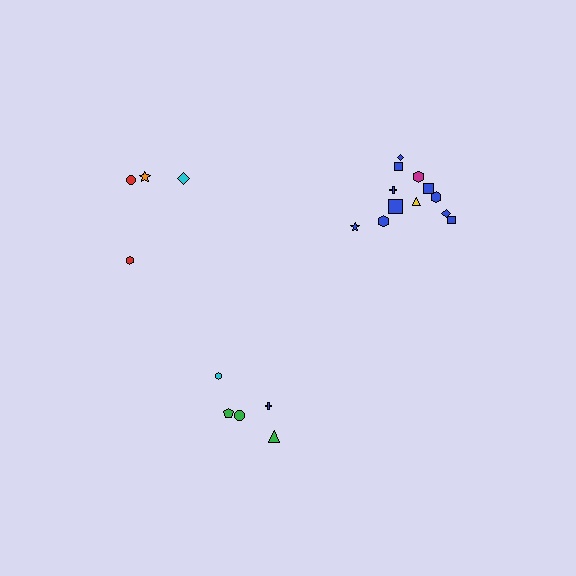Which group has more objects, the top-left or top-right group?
The top-right group.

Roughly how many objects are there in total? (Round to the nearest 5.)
Roughly 20 objects in total.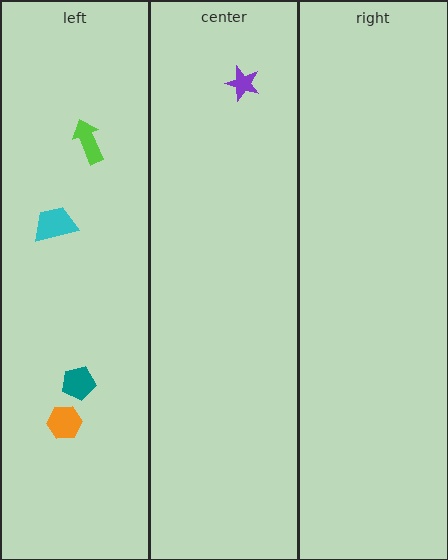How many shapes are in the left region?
4.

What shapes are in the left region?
The orange hexagon, the cyan trapezoid, the lime arrow, the teal pentagon.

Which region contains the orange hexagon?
The left region.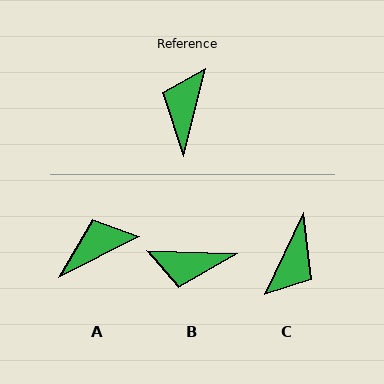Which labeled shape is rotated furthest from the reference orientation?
C, about 169 degrees away.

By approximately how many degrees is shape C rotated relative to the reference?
Approximately 169 degrees counter-clockwise.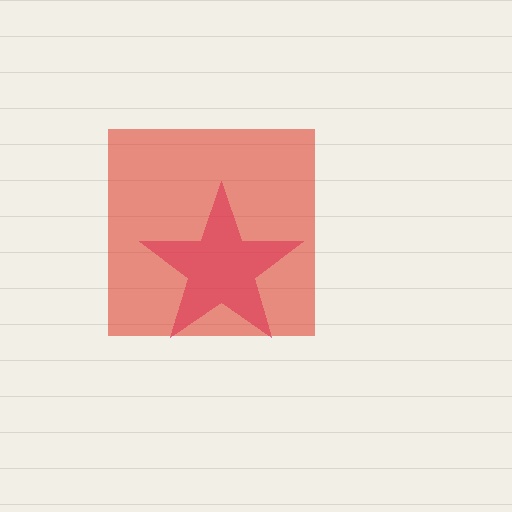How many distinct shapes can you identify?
There are 2 distinct shapes: a magenta star, a red square.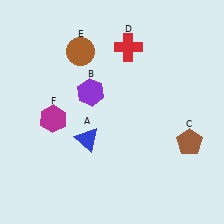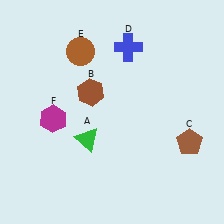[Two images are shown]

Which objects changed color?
A changed from blue to green. B changed from purple to brown. D changed from red to blue.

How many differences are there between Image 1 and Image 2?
There are 3 differences between the two images.